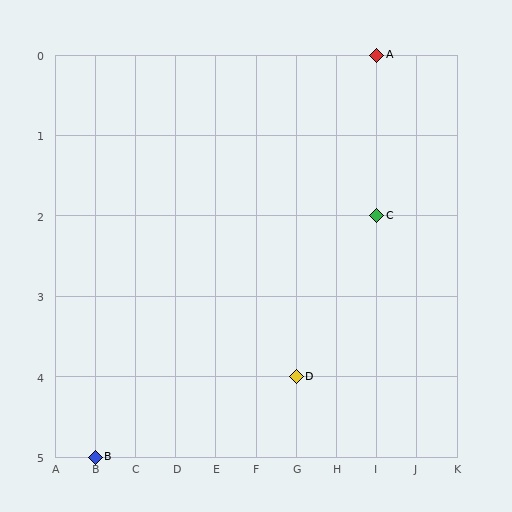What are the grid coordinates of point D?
Point D is at grid coordinates (G, 4).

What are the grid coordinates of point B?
Point B is at grid coordinates (B, 5).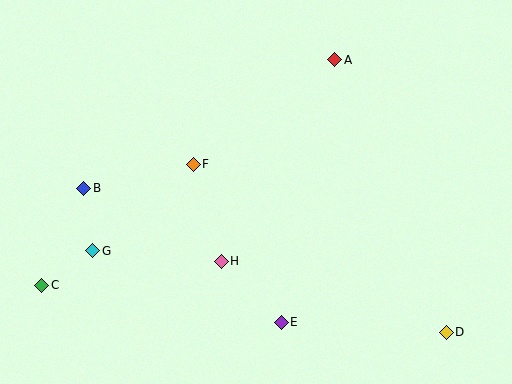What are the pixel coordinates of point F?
Point F is at (193, 164).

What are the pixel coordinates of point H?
Point H is at (221, 261).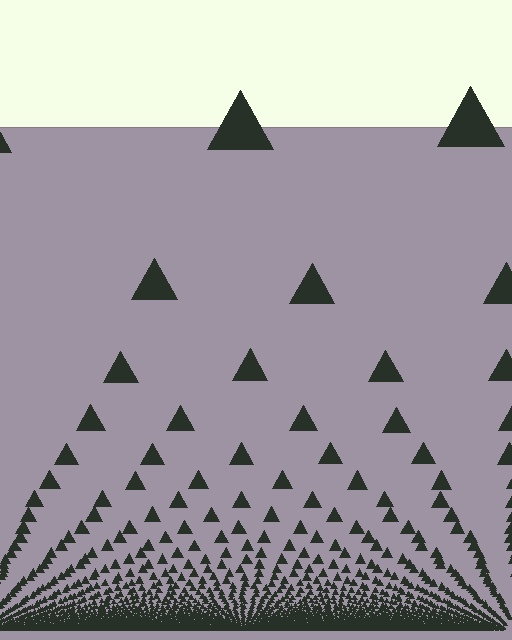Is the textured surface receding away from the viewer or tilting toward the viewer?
The surface appears to tilt toward the viewer. Texture elements get larger and sparser toward the top.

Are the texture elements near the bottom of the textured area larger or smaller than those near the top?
Smaller. The gradient is inverted — elements near the bottom are smaller and denser.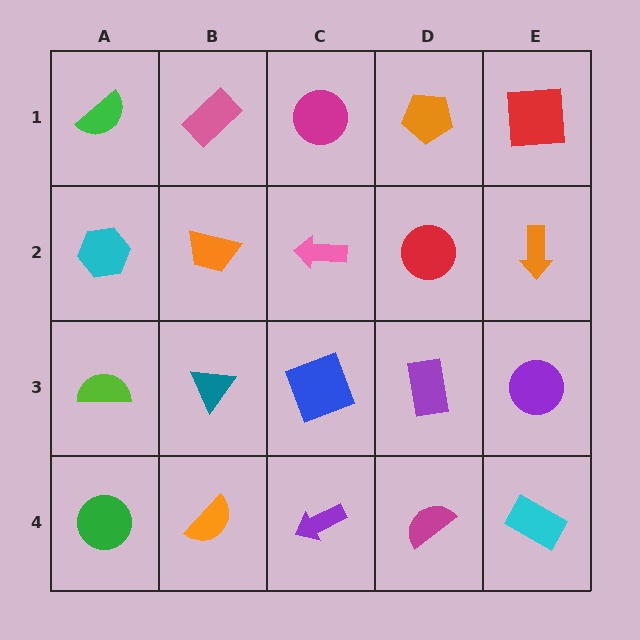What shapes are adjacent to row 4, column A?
A lime semicircle (row 3, column A), an orange semicircle (row 4, column B).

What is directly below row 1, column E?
An orange arrow.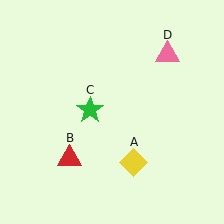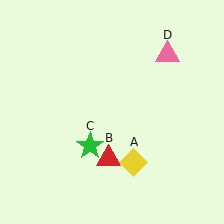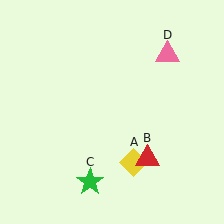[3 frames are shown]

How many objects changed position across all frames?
2 objects changed position: red triangle (object B), green star (object C).